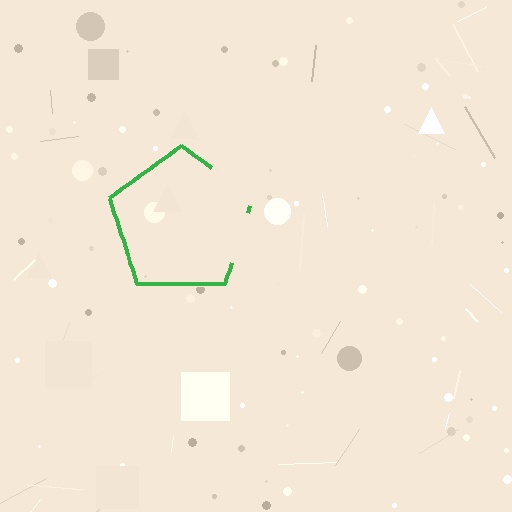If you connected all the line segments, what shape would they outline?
They would outline a pentagon.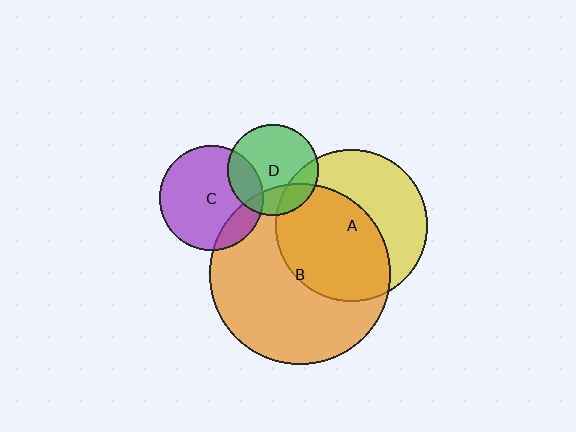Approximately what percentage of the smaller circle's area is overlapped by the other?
Approximately 20%.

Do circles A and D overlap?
Yes.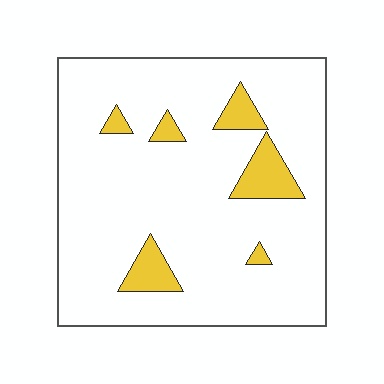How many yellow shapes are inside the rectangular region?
6.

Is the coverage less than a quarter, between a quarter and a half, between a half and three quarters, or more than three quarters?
Less than a quarter.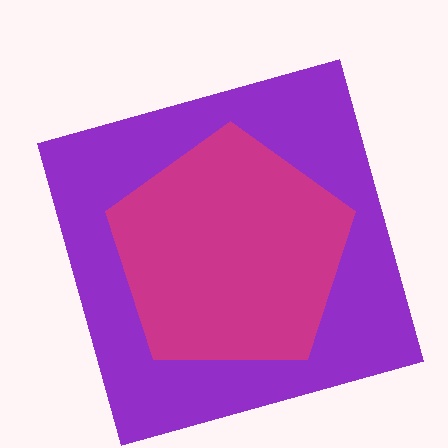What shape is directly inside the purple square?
The magenta pentagon.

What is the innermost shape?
The magenta pentagon.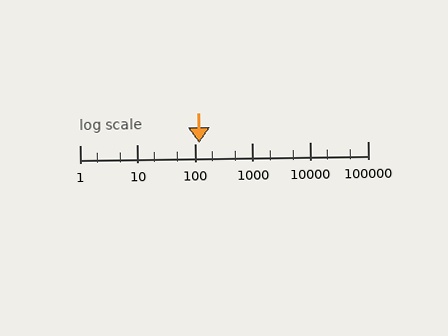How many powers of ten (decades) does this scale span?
The scale spans 5 decades, from 1 to 100000.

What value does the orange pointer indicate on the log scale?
The pointer indicates approximately 120.